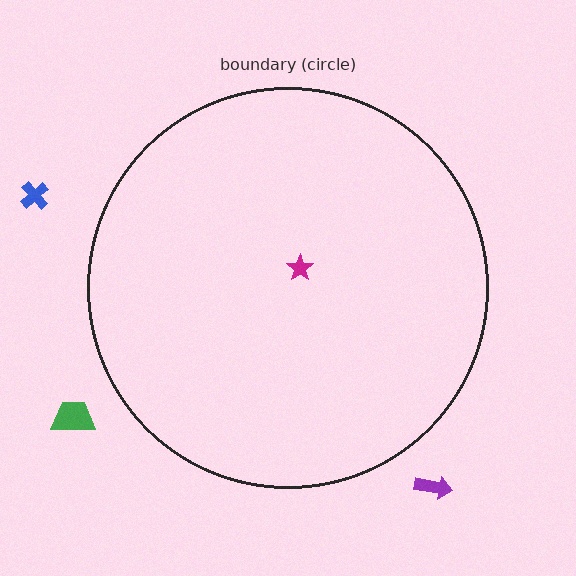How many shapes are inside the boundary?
1 inside, 3 outside.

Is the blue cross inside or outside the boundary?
Outside.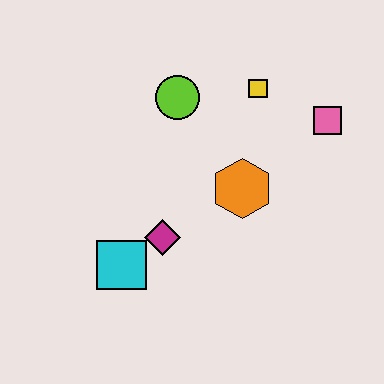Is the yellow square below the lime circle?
No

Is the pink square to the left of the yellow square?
No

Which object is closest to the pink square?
The yellow square is closest to the pink square.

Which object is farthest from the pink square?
The cyan square is farthest from the pink square.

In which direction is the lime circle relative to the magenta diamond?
The lime circle is above the magenta diamond.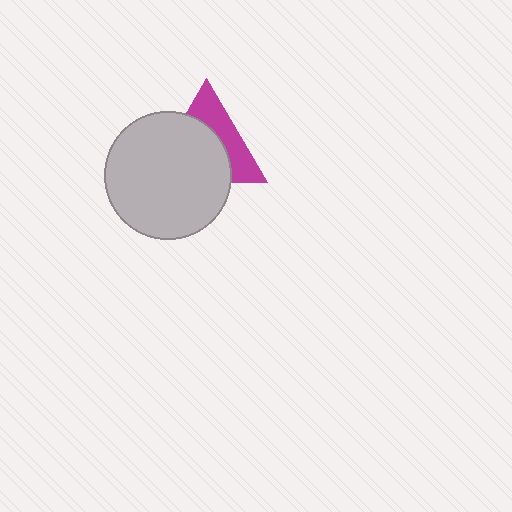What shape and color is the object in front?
The object in front is a light gray circle.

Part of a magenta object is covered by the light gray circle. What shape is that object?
It is a triangle.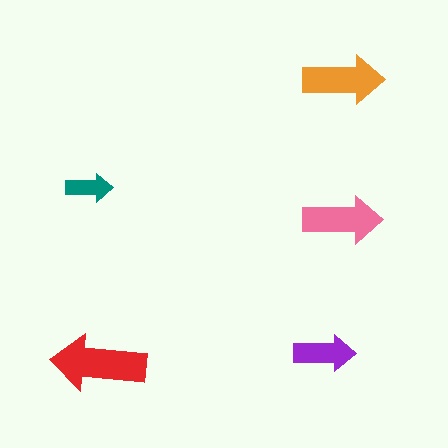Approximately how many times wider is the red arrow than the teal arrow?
About 2 times wider.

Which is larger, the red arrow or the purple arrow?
The red one.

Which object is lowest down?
The red arrow is bottommost.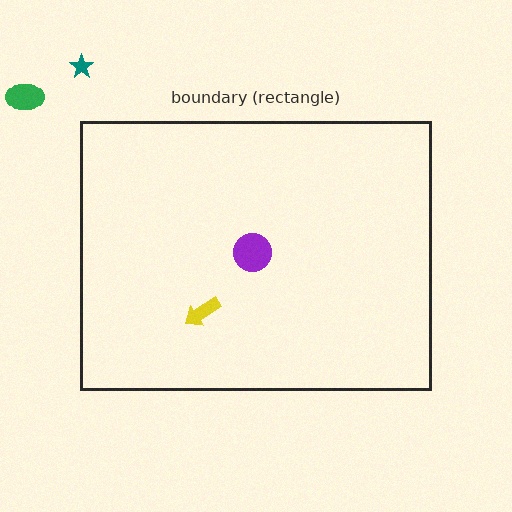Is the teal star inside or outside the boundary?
Outside.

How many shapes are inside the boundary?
2 inside, 2 outside.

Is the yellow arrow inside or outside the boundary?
Inside.